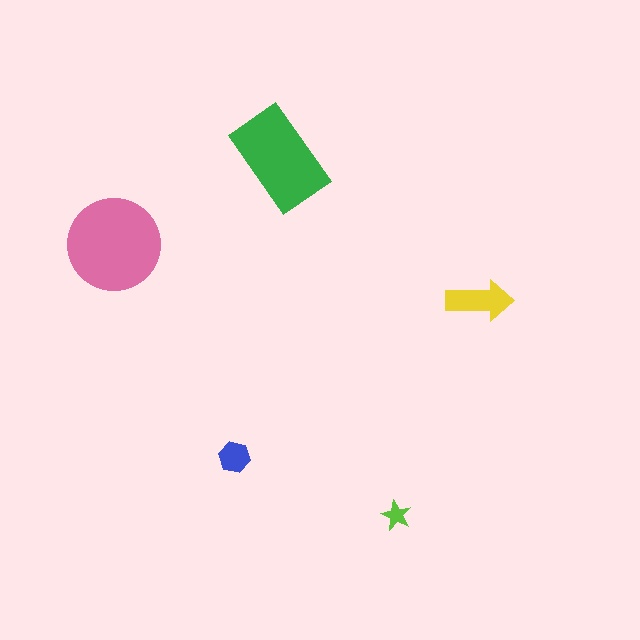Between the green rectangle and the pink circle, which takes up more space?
The pink circle.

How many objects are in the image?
There are 5 objects in the image.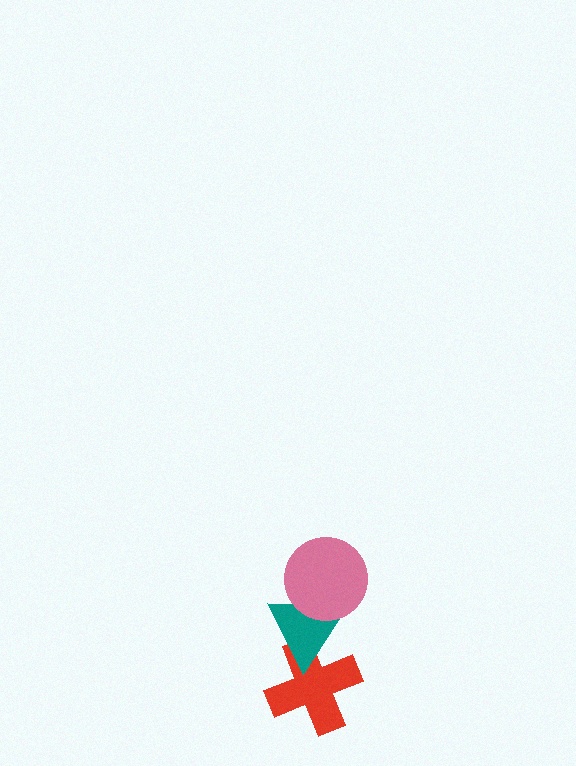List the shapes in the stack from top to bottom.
From top to bottom: the pink circle, the teal triangle, the red cross.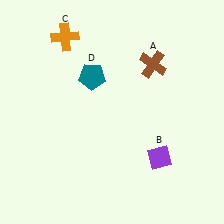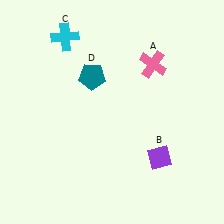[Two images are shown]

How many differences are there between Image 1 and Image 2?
There are 2 differences between the two images.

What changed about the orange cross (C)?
In Image 1, C is orange. In Image 2, it changed to cyan.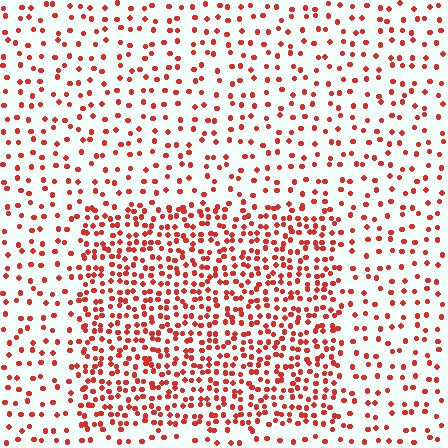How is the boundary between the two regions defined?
The boundary is defined by a change in element density (approximately 2.3x ratio). All elements are the same color, size, and shape.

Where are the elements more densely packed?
The elements are more densely packed inside the rectangle boundary.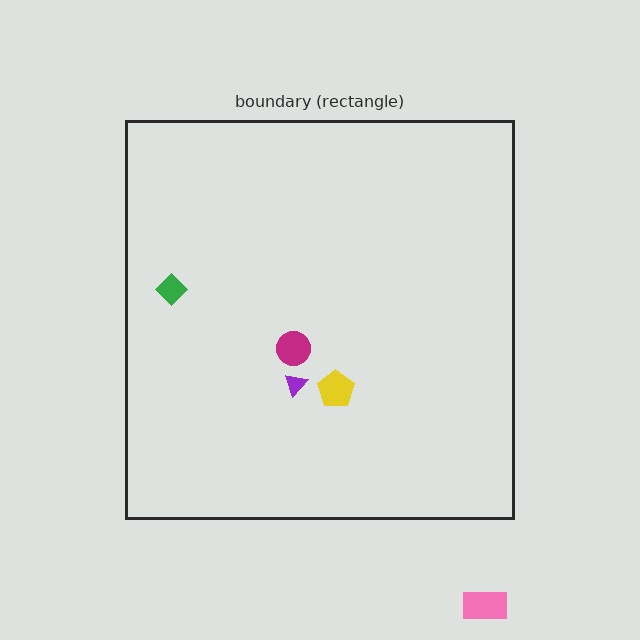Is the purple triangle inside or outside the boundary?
Inside.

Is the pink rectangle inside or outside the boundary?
Outside.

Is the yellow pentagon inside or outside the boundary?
Inside.